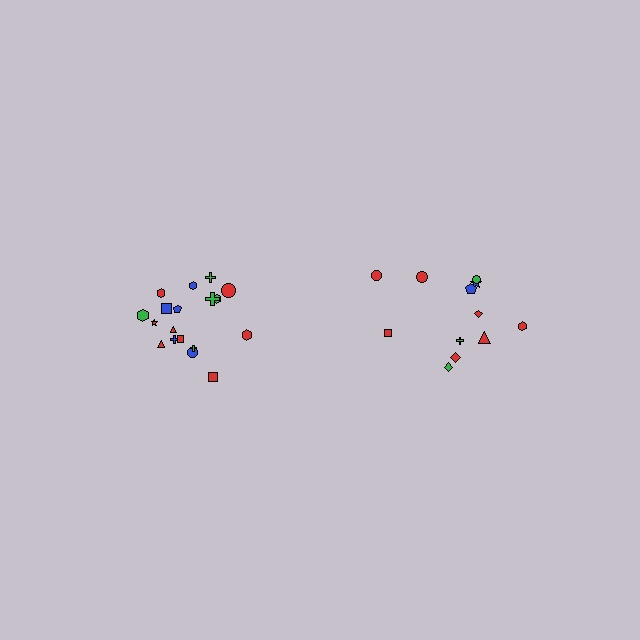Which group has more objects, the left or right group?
The left group.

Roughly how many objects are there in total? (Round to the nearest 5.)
Roughly 30 objects in total.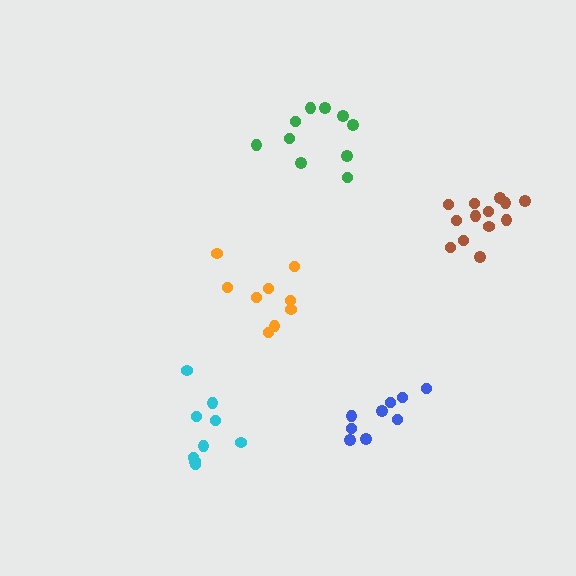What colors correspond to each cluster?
The clusters are colored: orange, cyan, green, brown, blue.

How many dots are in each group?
Group 1: 9 dots, Group 2: 9 dots, Group 3: 10 dots, Group 4: 13 dots, Group 5: 9 dots (50 total).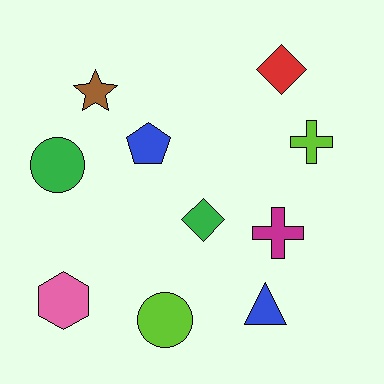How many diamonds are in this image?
There are 2 diamonds.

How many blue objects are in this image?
There are 2 blue objects.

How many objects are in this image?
There are 10 objects.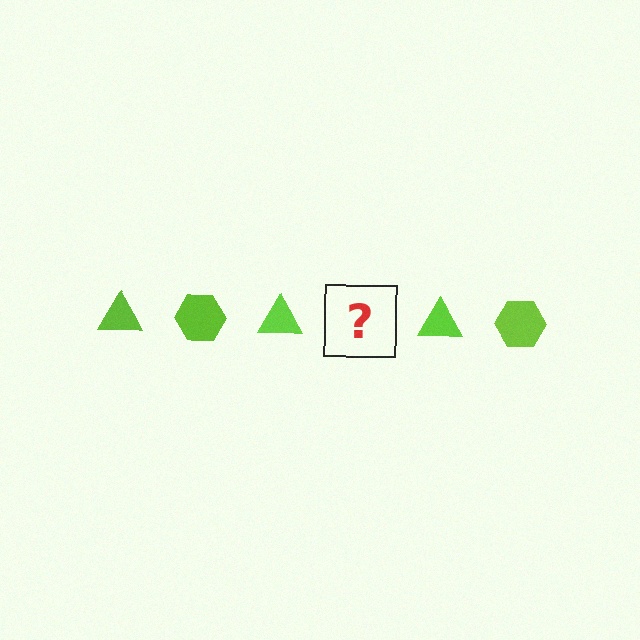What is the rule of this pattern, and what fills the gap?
The rule is that the pattern cycles through triangle, hexagon shapes in lime. The gap should be filled with a lime hexagon.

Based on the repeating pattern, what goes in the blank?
The blank should be a lime hexagon.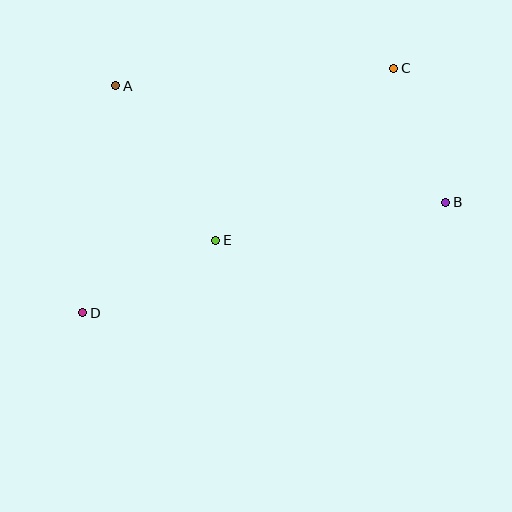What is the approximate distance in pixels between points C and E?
The distance between C and E is approximately 248 pixels.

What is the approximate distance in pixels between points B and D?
The distance between B and D is approximately 379 pixels.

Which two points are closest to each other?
Points B and C are closest to each other.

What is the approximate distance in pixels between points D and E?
The distance between D and E is approximately 151 pixels.